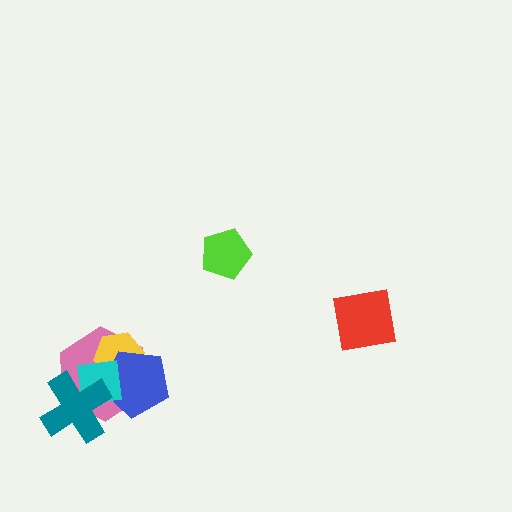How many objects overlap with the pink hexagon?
4 objects overlap with the pink hexagon.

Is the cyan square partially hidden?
Yes, it is partially covered by another shape.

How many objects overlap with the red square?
0 objects overlap with the red square.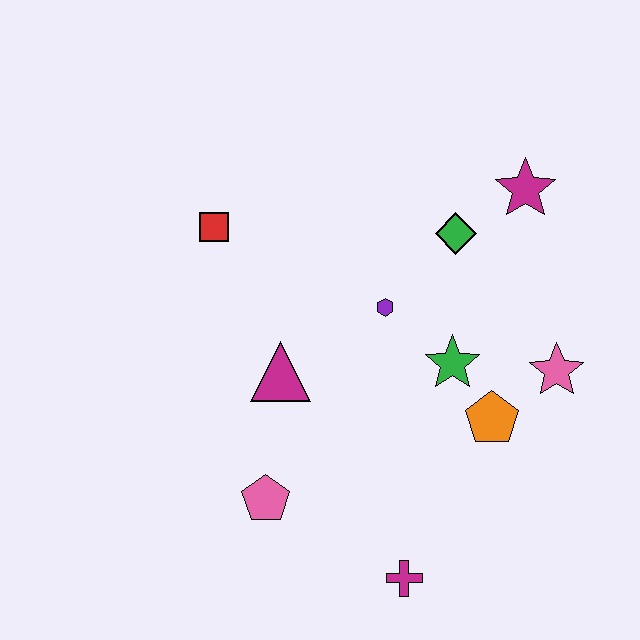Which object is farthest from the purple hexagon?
The magenta cross is farthest from the purple hexagon.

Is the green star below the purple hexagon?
Yes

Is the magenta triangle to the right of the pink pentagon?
Yes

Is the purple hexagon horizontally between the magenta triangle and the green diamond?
Yes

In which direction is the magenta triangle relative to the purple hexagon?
The magenta triangle is to the left of the purple hexagon.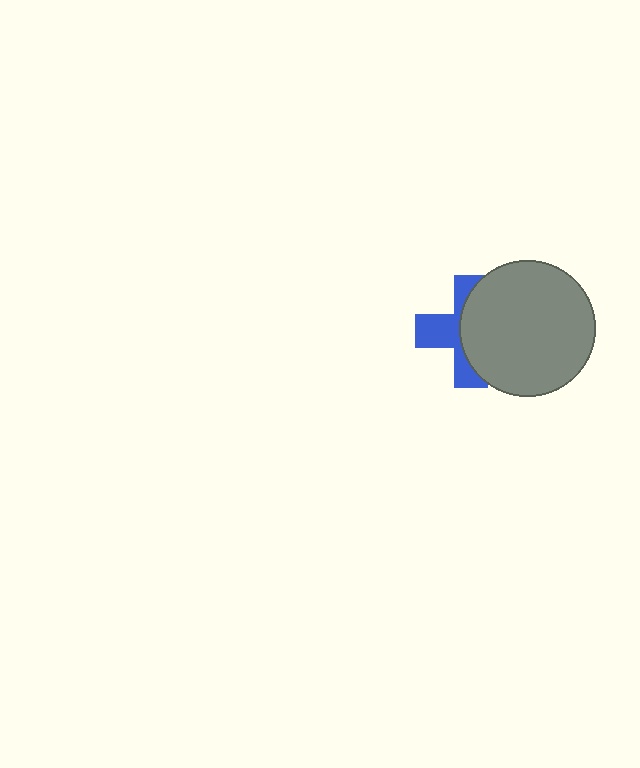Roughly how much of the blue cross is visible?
A small part of it is visible (roughly 45%).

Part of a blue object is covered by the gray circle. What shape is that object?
It is a cross.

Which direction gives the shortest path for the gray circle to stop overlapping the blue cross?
Moving right gives the shortest separation.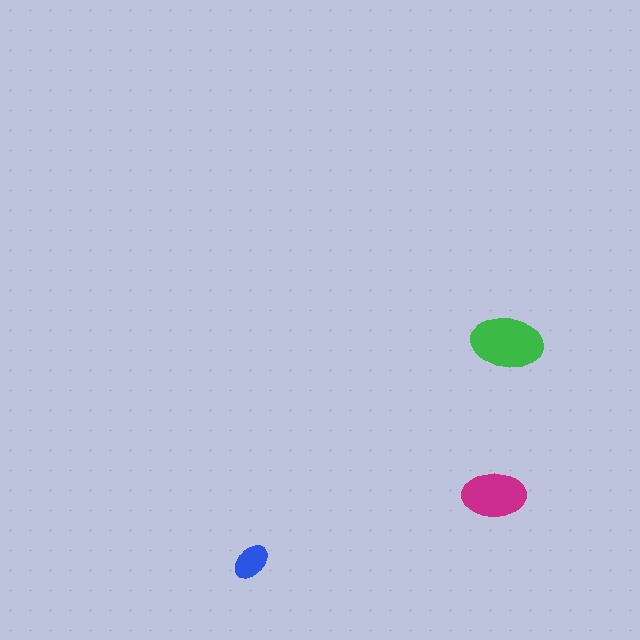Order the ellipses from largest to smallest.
the green one, the magenta one, the blue one.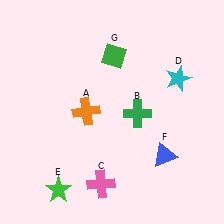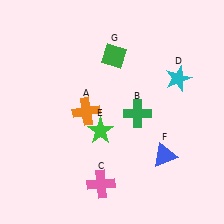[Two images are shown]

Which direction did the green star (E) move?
The green star (E) moved up.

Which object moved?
The green star (E) moved up.